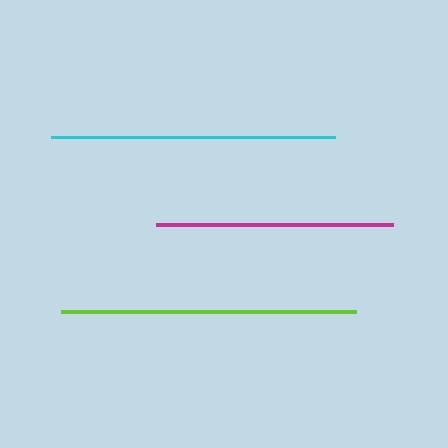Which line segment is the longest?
The lime line is the longest at approximately 295 pixels.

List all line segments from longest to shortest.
From longest to shortest: lime, cyan, magenta.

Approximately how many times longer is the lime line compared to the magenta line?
The lime line is approximately 1.2 times the length of the magenta line.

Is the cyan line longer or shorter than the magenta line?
The cyan line is longer than the magenta line.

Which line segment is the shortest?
The magenta line is the shortest at approximately 237 pixels.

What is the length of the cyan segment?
The cyan segment is approximately 283 pixels long.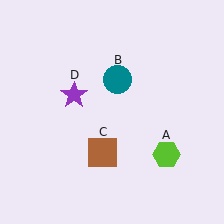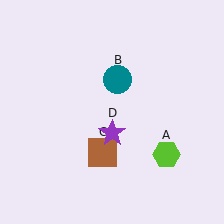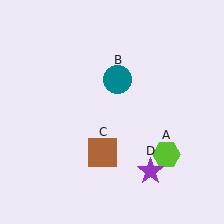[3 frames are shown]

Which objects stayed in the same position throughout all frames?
Lime hexagon (object A) and teal circle (object B) and brown square (object C) remained stationary.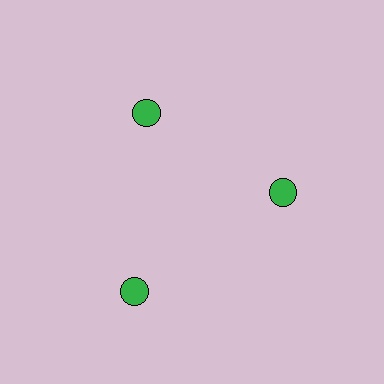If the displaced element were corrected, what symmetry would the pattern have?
It would have 3-fold rotational symmetry — the pattern would map onto itself every 120 degrees.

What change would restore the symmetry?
The symmetry would be restored by moving it inward, back onto the ring so that all 3 circles sit at equal angles and equal distance from the center.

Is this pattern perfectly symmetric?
No. The 3 green circles are arranged in a ring, but one element near the 7 o'clock position is pushed outward from the center, breaking the 3-fold rotational symmetry.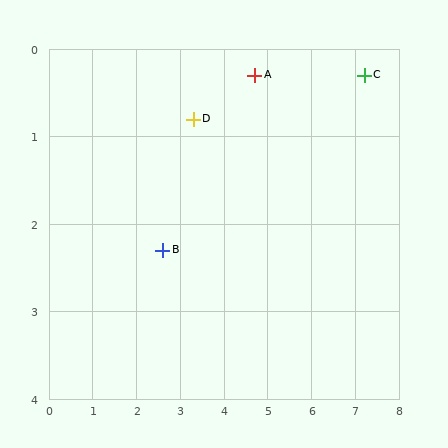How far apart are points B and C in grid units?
Points B and C are about 5.0 grid units apart.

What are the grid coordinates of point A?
Point A is at approximately (4.7, 0.3).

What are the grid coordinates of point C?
Point C is at approximately (7.2, 0.3).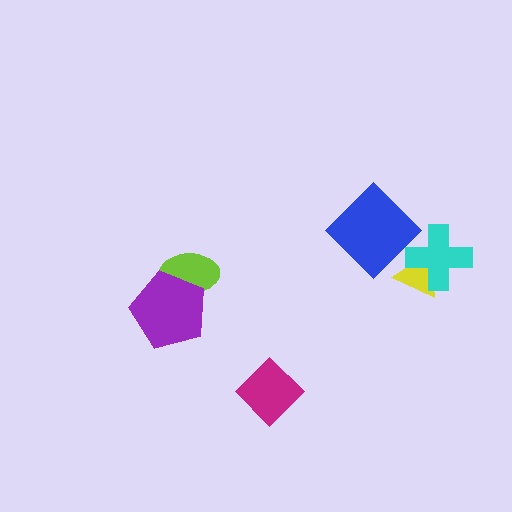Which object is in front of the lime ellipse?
The purple pentagon is in front of the lime ellipse.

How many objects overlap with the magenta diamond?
0 objects overlap with the magenta diamond.